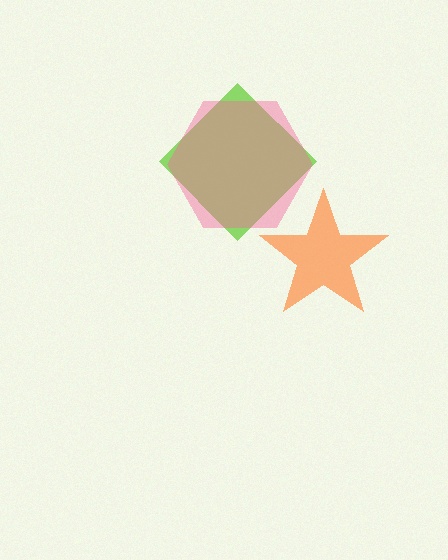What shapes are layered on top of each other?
The layered shapes are: a lime diamond, a pink hexagon, an orange star.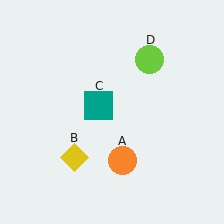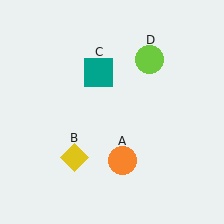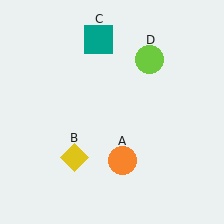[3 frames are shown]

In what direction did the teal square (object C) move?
The teal square (object C) moved up.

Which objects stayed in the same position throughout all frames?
Orange circle (object A) and yellow diamond (object B) and lime circle (object D) remained stationary.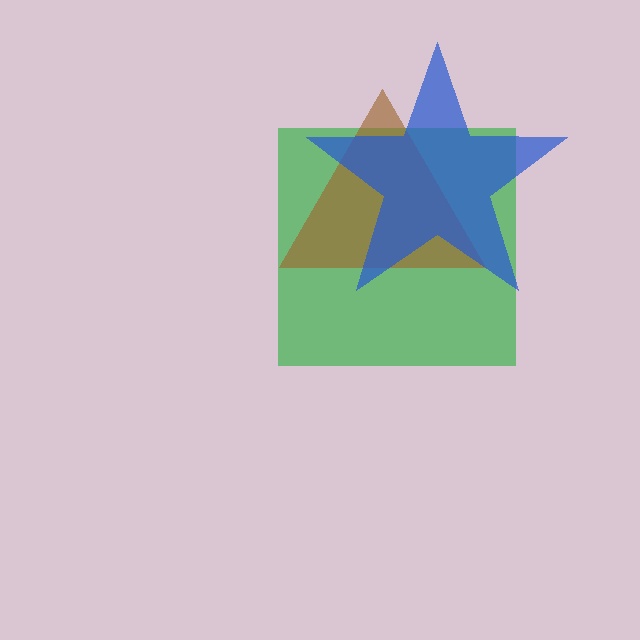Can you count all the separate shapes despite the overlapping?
Yes, there are 3 separate shapes.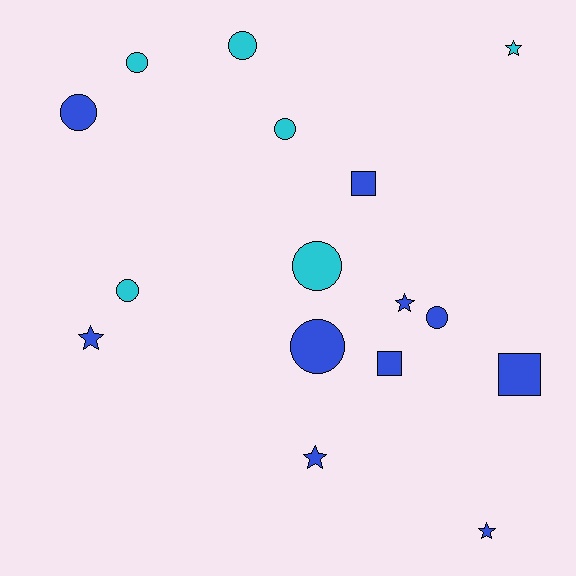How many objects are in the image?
There are 16 objects.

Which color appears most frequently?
Blue, with 10 objects.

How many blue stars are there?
There are 4 blue stars.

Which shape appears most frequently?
Circle, with 8 objects.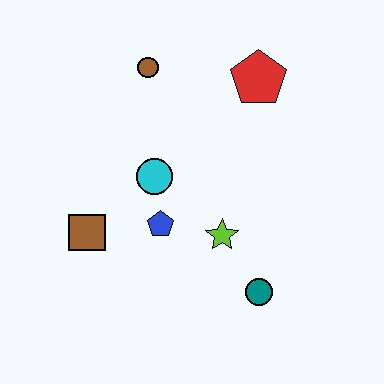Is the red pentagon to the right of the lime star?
Yes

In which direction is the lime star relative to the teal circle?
The lime star is above the teal circle.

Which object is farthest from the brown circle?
The teal circle is farthest from the brown circle.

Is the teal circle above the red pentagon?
No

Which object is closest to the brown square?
The blue pentagon is closest to the brown square.